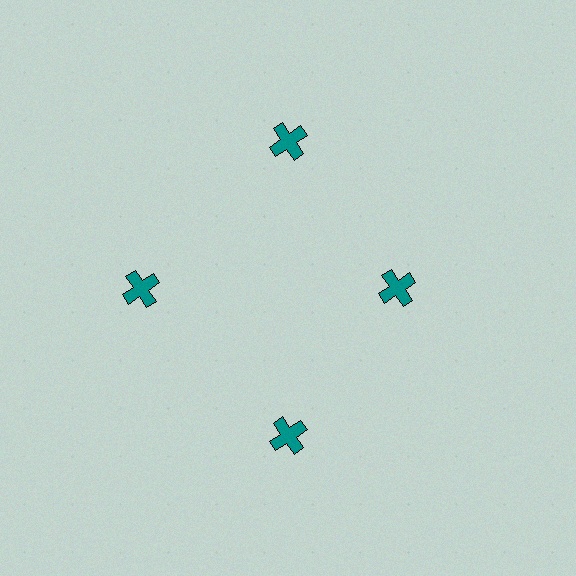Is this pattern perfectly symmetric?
No. The 4 teal crosses are arranged in a ring, but one element near the 3 o'clock position is pulled inward toward the center, breaking the 4-fold rotational symmetry.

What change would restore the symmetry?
The symmetry would be restored by moving it outward, back onto the ring so that all 4 crosses sit at equal angles and equal distance from the center.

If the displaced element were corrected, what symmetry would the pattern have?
It would have 4-fold rotational symmetry — the pattern would map onto itself every 90 degrees.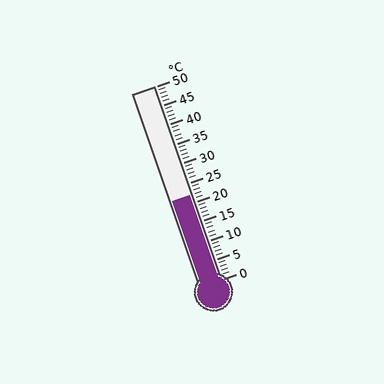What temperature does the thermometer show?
The thermometer shows approximately 22°C.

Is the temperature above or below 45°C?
The temperature is below 45°C.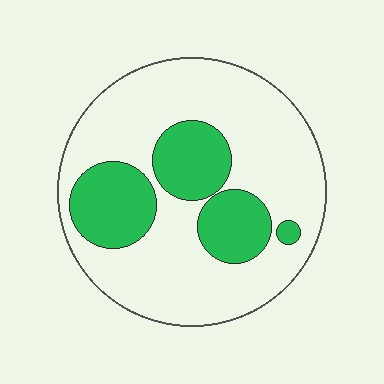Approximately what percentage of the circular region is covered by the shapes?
Approximately 30%.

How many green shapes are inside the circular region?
4.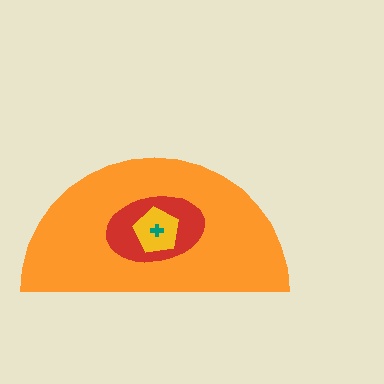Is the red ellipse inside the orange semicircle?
Yes.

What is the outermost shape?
The orange semicircle.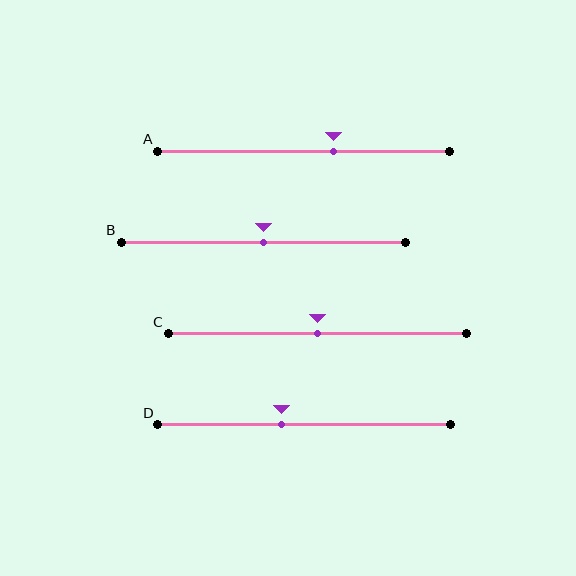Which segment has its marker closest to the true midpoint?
Segment B has its marker closest to the true midpoint.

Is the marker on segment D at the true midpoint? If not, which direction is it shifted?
No, the marker on segment D is shifted to the left by about 8% of the segment length.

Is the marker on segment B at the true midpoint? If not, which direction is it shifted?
Yes, the marker on segment B is at the true midpoint.